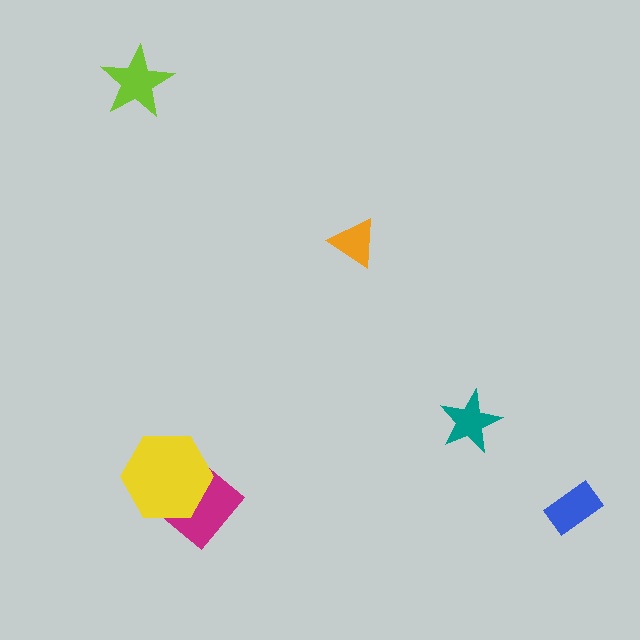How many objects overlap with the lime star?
0 objects overlap with the lime star.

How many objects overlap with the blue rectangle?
0 objects overlap with the blue rectangle.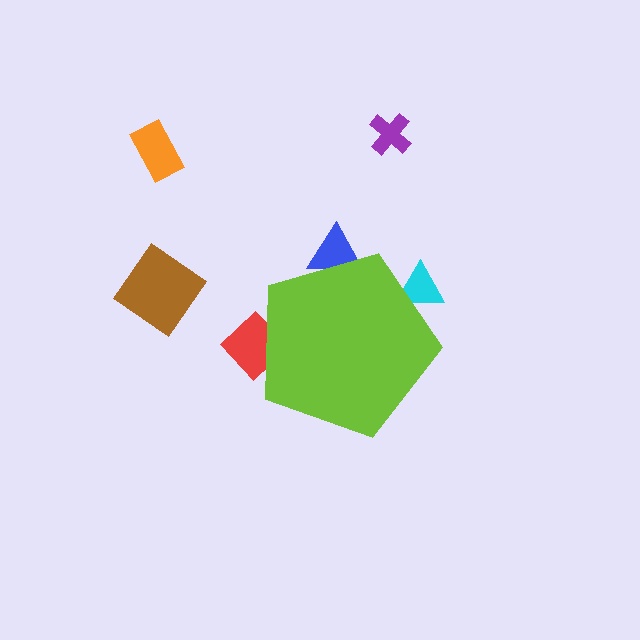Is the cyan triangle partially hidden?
Yes, the cyan triangle is partially hidden behind the lime pentagon.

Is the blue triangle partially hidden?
Yes, the blue triangle is partially hidden behind the lime pentagon.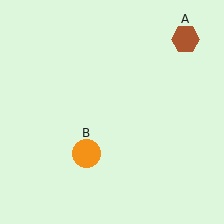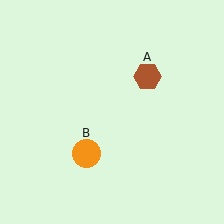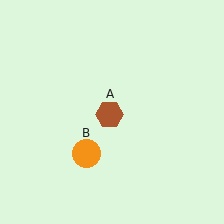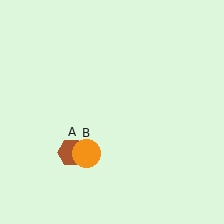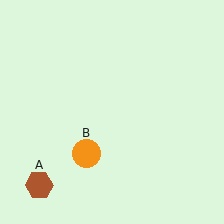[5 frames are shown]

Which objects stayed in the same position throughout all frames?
Orange circle (object B) remained stationary.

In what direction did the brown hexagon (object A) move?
The brown hexagon (object A) moved down and to the left.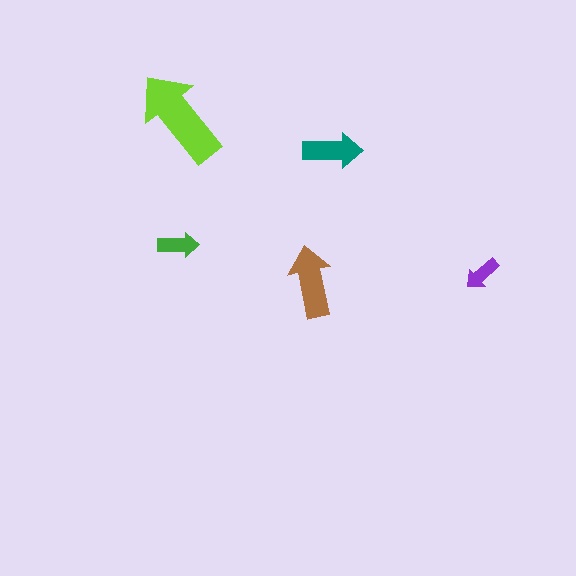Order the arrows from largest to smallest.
the lime one, the brown one, the teal one, the green one, the purple one.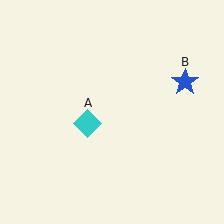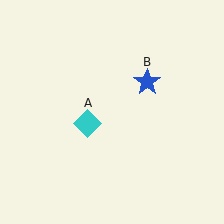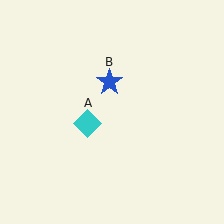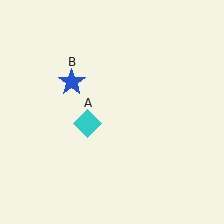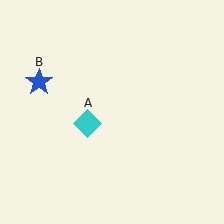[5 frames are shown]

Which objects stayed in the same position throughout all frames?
Cyan diamond (object A) remained stationary.